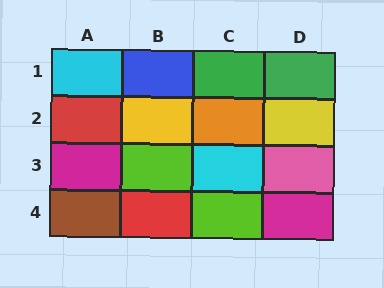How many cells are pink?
1 cell is pink.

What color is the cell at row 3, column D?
Pink.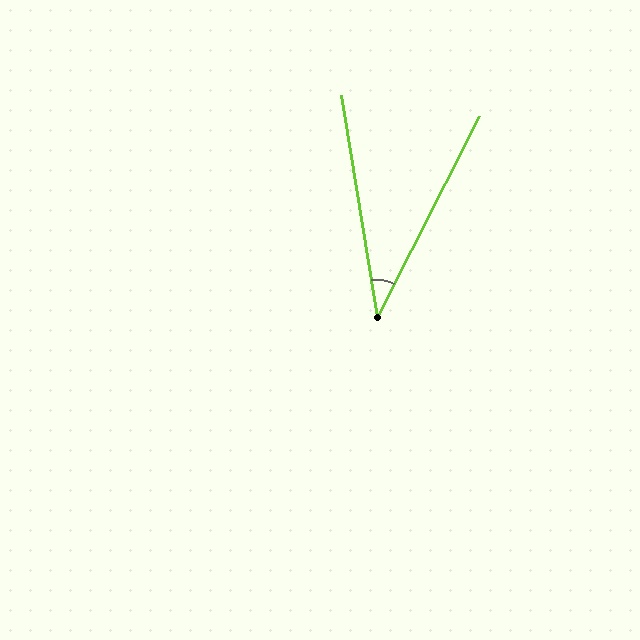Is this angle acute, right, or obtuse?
It is acute.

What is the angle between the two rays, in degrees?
Approximately 36 degrees.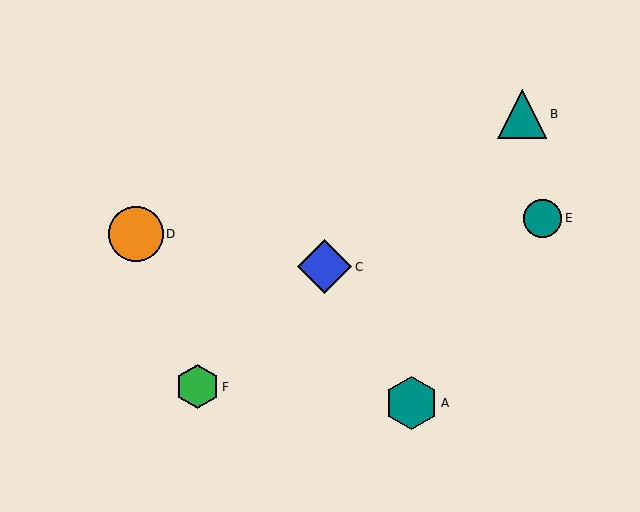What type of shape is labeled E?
Shape E is a teal circle.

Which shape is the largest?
The orange circle (labeled D) is the largest.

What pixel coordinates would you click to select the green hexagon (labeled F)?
Click at (197, 387) to select the green hexagon F.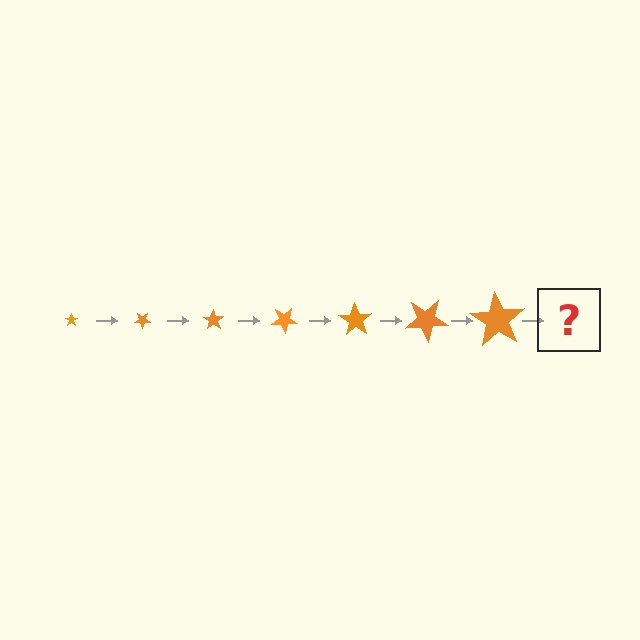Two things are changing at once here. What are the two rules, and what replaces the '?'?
The two rules are that the star grows larger each step and it rotates 35 degrees each step. The '?' should be a star, larger than the previous one and rotated 245 degrees from the start.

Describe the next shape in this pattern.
It should be a star, larger than the previous one and rotated 245 degrees from the start.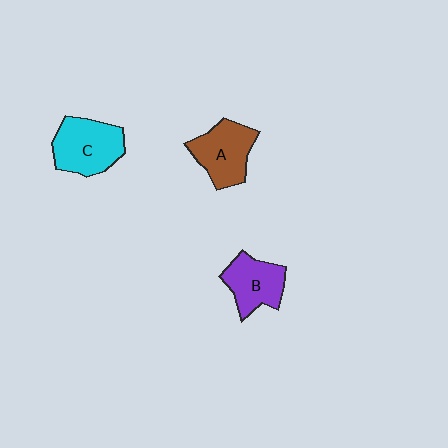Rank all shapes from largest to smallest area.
From largest to smallest: C (cyan), A (brown), B (purple).